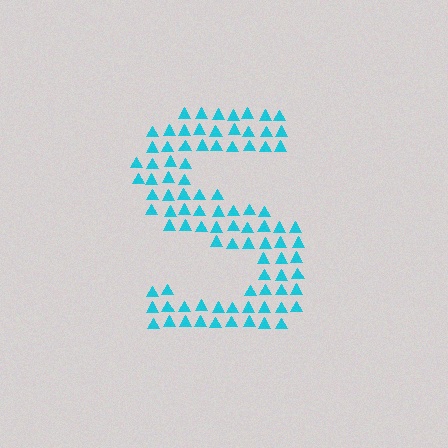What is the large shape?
The large shape is the letter S.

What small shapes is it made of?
It is made of small triangles.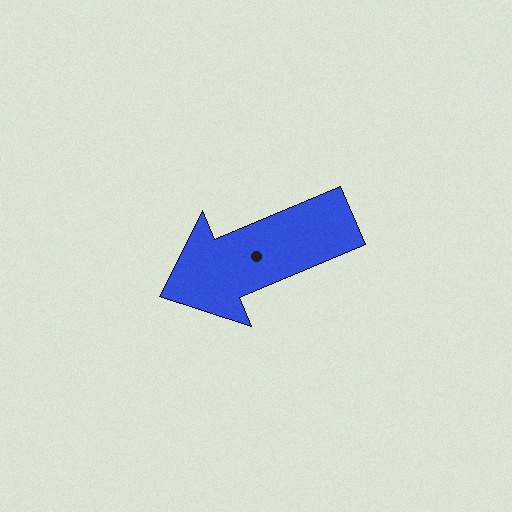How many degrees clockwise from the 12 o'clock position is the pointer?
Approximately 247 degrees.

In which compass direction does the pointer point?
Southwest.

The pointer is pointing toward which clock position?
Roughly 8 o'clock.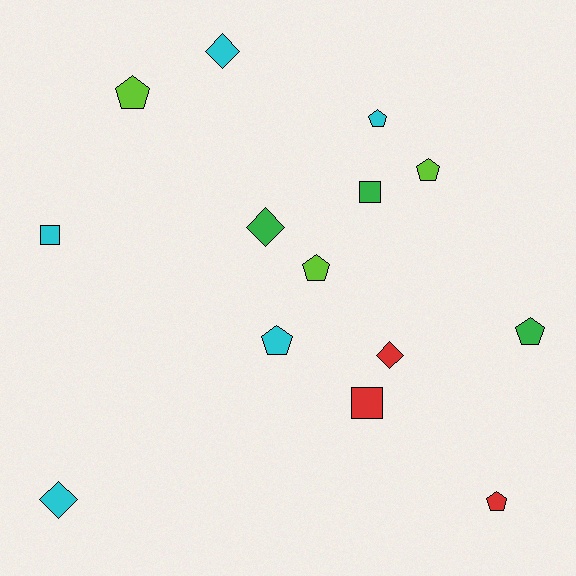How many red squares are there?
There is 1 red square.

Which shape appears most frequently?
Pentagon, with 7 objects.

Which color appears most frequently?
Cyan, with 5 objects.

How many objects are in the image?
There are 14 objects.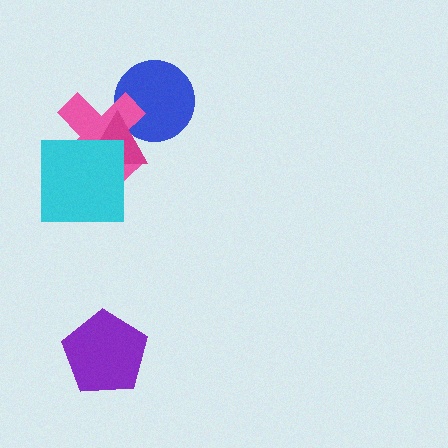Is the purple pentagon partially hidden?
No, no other shape covers it.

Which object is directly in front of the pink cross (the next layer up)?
The magenta triangle is directly in front of the pink cross.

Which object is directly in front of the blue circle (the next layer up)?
The pink cross is directly in front of the blue circle.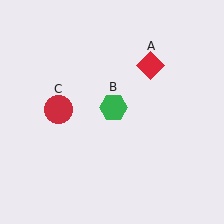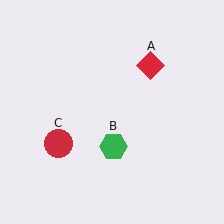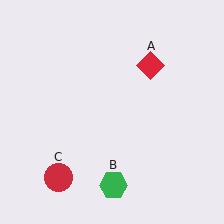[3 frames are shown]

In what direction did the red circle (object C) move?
The red circle (object C) moved down.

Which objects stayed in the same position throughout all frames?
Red diamond (object A) remained stationary.